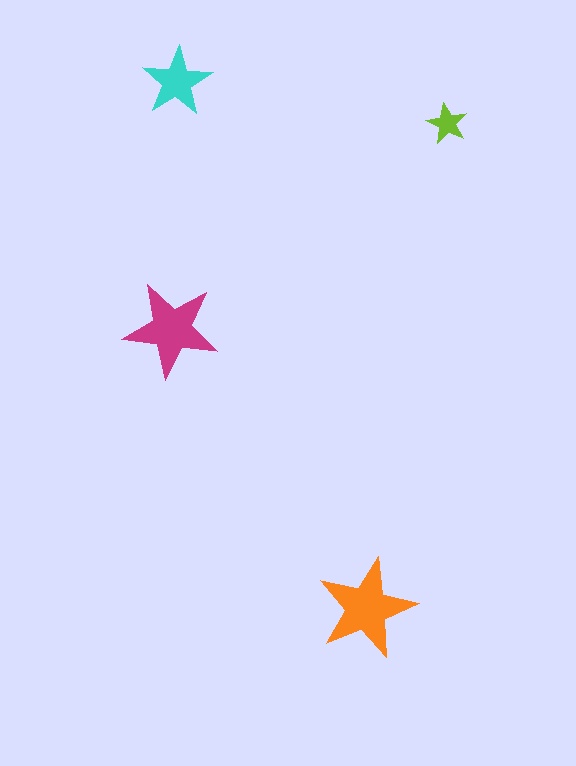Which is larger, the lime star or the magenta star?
The magenta one.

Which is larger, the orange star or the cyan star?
The orange one.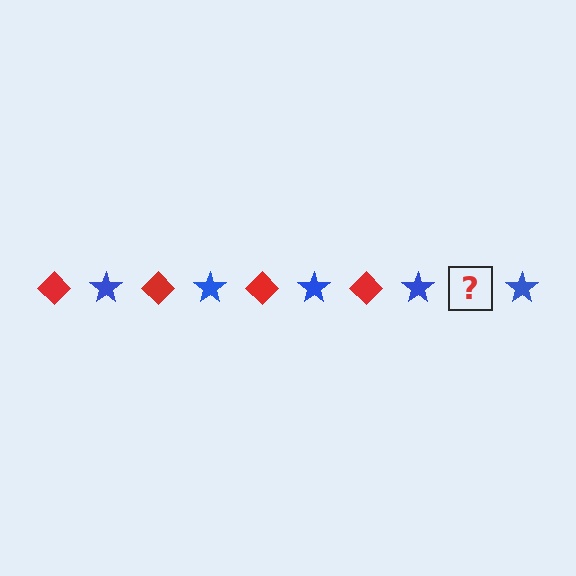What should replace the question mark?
The question mark should be replaced with a red diamond.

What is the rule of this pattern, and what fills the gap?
The rule is that the pattern alternates between red diamond and blue star. The gap should be filled with a red diamond.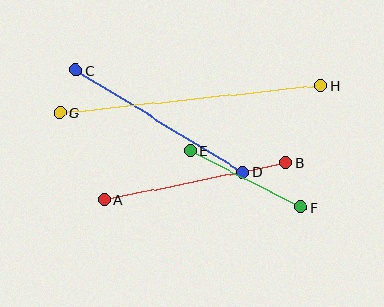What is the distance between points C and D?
The distance is approximately 195 pixels.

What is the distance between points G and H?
The distance is approximately 262 pixels.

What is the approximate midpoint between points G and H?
The midpoint is at approximately (190, 99) pixels.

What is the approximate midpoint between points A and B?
The midpoint is at approximately (195, 181) pixels.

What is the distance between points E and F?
The distance is approximately 125 pixels.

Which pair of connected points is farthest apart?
Points G and H are farthest apart.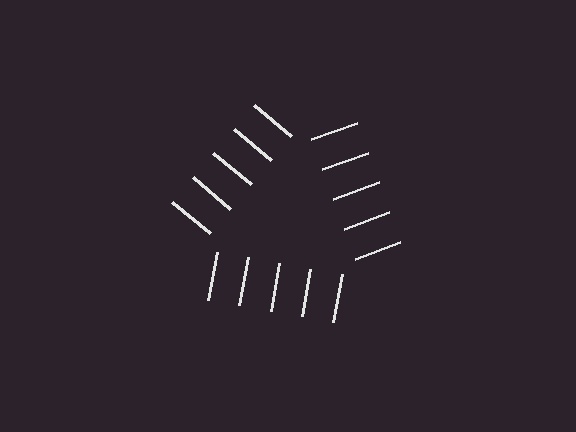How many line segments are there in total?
15 — 5 along each of the 3 edges.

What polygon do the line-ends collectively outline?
An illusory triangle — the line segments terminate on its edges but no continuous stroke is drawn.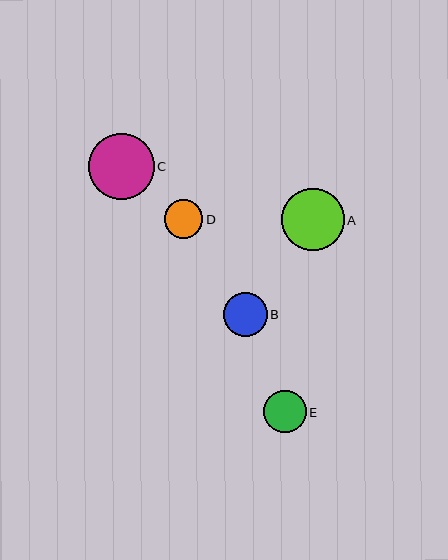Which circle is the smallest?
Circle D is the smallest with a size of approximately 39 pixels.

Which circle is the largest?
Circle C is the largest with a size of approximately 66 pixels.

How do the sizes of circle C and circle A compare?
Circle C and circle A are approximately the same size.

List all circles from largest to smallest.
From largest to smallest: C, A, B, E, D.